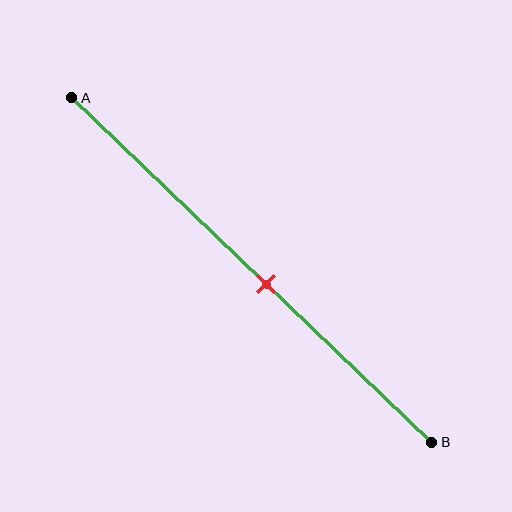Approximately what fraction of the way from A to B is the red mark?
The red mark is approximately 55% of the way from A to B.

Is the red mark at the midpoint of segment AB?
No, the mark is at about 55% from A, not at the 50% midpoint.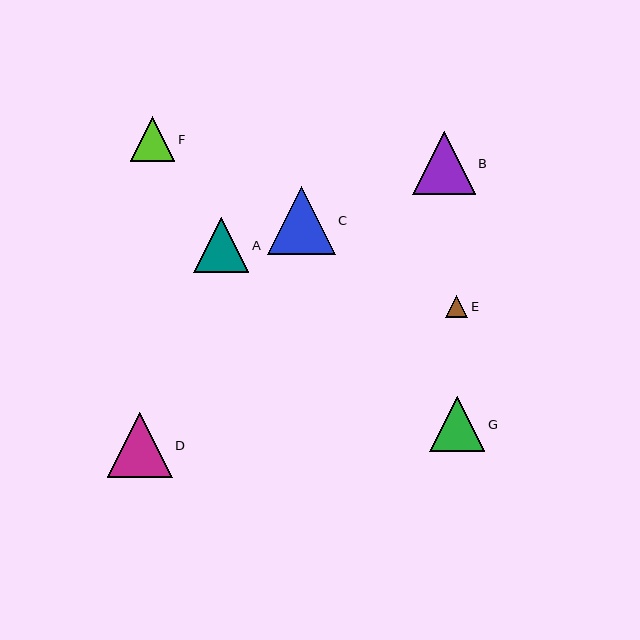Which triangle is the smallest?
Triangle E is the smallest with a size of approximately 22 pixels.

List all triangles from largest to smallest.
From largest to smallest: C, D, B, A, G, F, E.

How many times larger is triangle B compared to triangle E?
Triangle B is approximately 2.8 times the size of triangle E.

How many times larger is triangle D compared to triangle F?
Triangle D is approximately 1.4 times the size of triangle F.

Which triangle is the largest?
Triangle C is the largest with a size of approximately 68 pixels.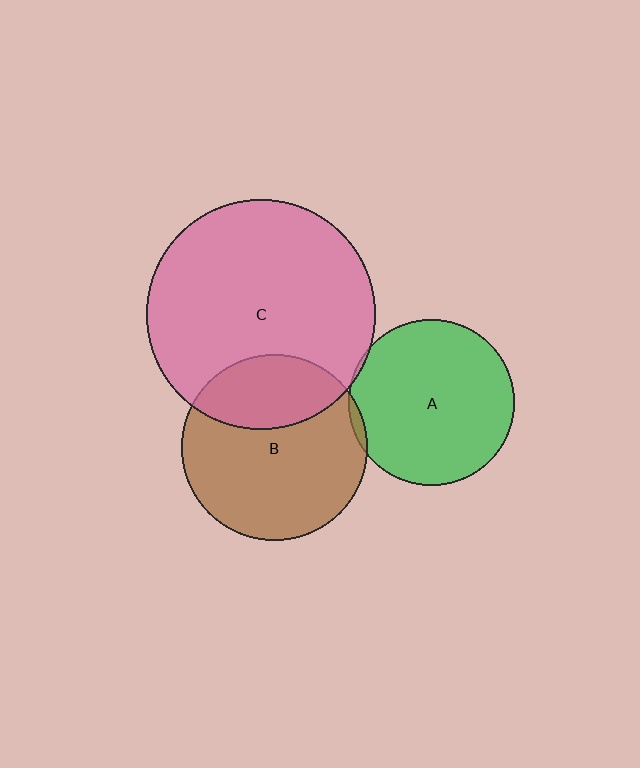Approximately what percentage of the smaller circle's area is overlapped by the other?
Approximately 5%.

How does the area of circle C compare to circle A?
Approximately 1.9 times.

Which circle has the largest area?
Circle C (pink).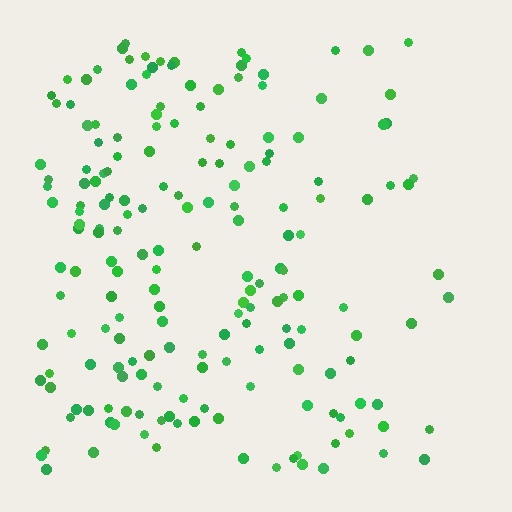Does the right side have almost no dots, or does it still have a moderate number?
Still a moderate number, just noticeably fewer than the left.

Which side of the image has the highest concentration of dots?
The left.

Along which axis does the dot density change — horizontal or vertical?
Horizontal.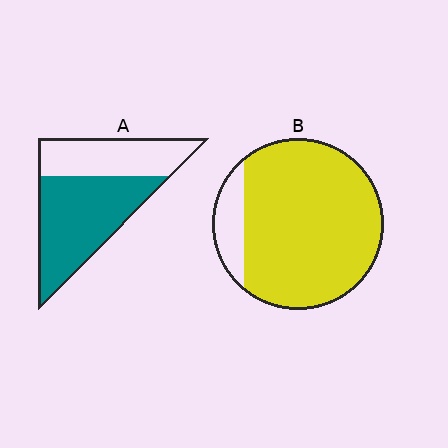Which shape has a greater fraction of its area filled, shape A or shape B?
Shape B.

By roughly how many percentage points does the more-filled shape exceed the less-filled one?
By roughly 25 percentage points (B over A).